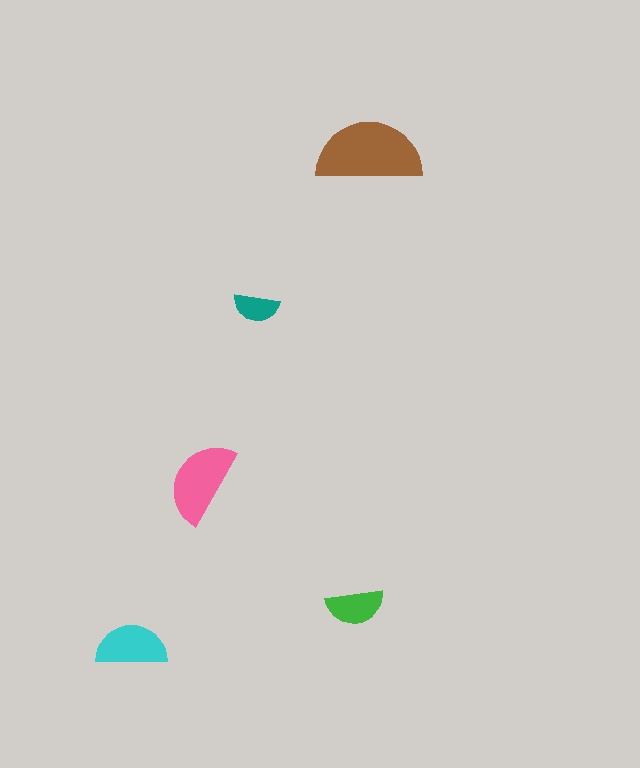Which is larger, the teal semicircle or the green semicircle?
The green one.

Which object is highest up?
The brown semicircle is topmost.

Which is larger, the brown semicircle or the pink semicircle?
The brown one.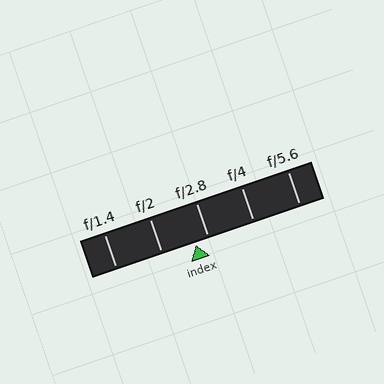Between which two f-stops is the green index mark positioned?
The index mark is between f/2 and f/2.8.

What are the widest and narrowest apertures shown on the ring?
The widest aperture shown is f/1.4 and the narrowest is f/5.6.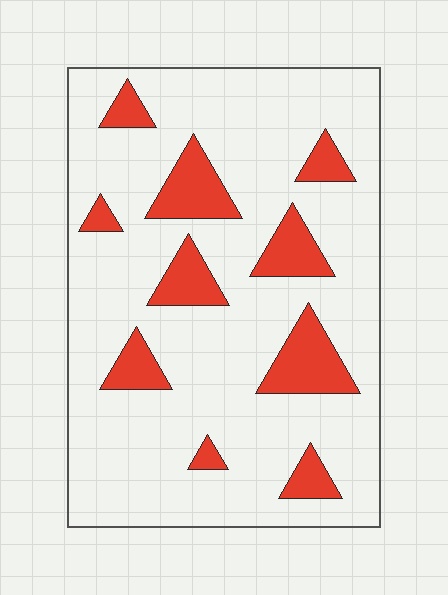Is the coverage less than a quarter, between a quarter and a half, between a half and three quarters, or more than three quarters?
Less than a quarter.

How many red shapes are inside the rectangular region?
10.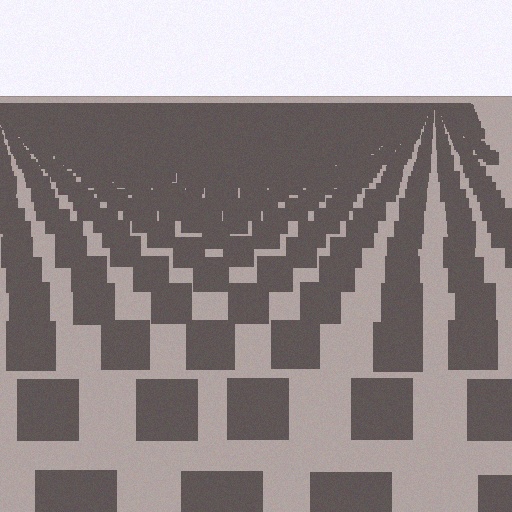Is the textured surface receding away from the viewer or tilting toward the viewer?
The surface is receding away from the viewer. Texture elements get smaller and denser toward the top.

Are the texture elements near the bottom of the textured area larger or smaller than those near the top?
Larger. Near the bottom, elements are closer to the viewer and appear at a bigger on-screen size.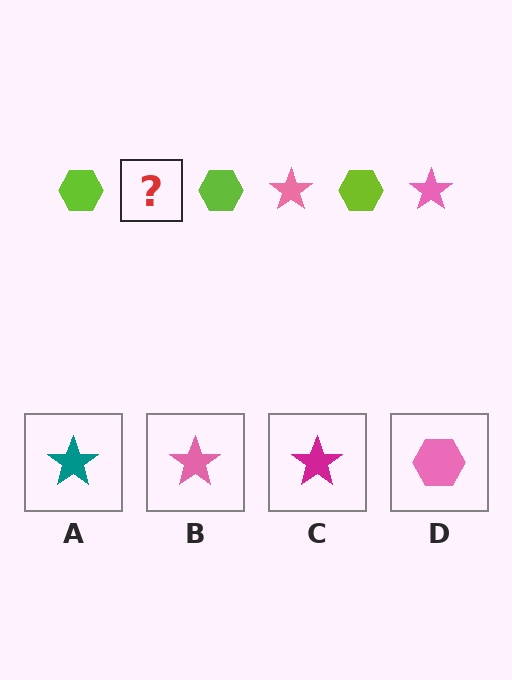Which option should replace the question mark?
Option B.